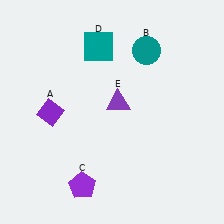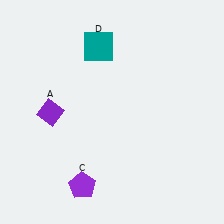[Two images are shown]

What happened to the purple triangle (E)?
The purple triangle (E) was removed in Image 2. It was in the top-right area of Image 1.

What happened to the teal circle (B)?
The teal circle (B) was removed in Image 2. It was in the top-right area of Image 1.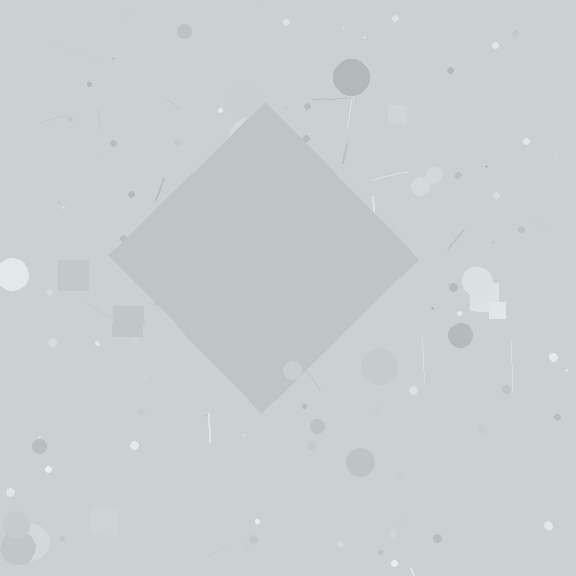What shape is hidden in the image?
A diamond is hidden in the image.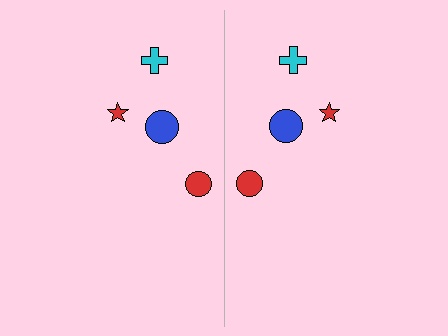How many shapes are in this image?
There are 8 shapes in this image.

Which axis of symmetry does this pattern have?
The pattern has a vertical axis of symmetry running through the center of the image.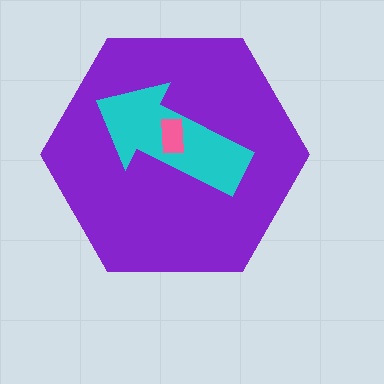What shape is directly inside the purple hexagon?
The cyan arrow.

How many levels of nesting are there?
3.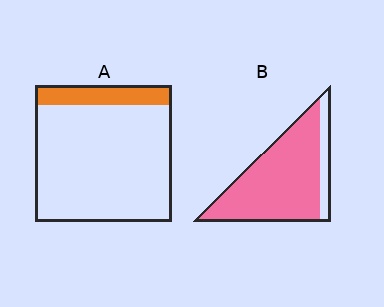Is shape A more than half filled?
No.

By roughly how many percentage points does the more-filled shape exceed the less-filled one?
By roughly 70 percentage points (B over A).